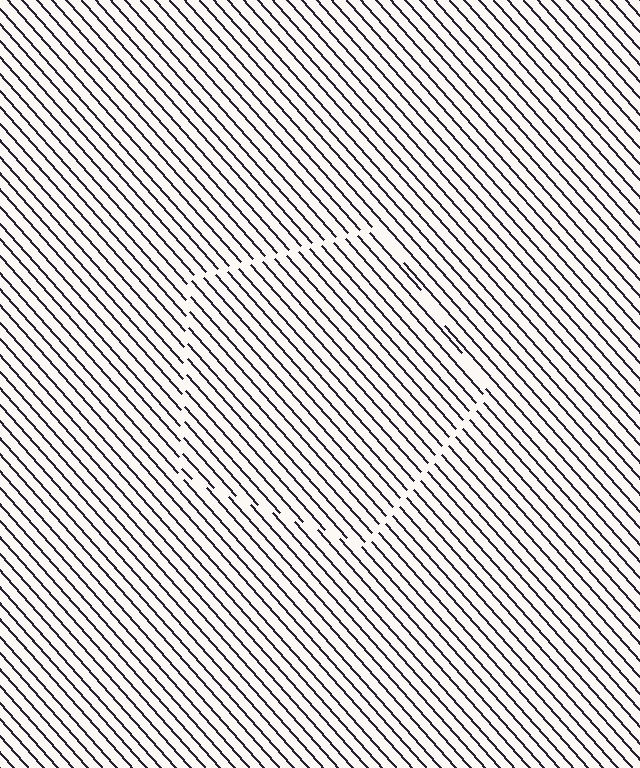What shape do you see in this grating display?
An illusory pentagon. The interior of the shape contains the same grating, shifted by half a period — the contour is defined by the phase discontinuity where line-ends from the inner and outer gratings abut.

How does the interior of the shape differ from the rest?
The interior of the shape contains the same grating, shifted by half a period — the contour is defined by the phase discontinuity where line-ends from the inner and outer gratings abut.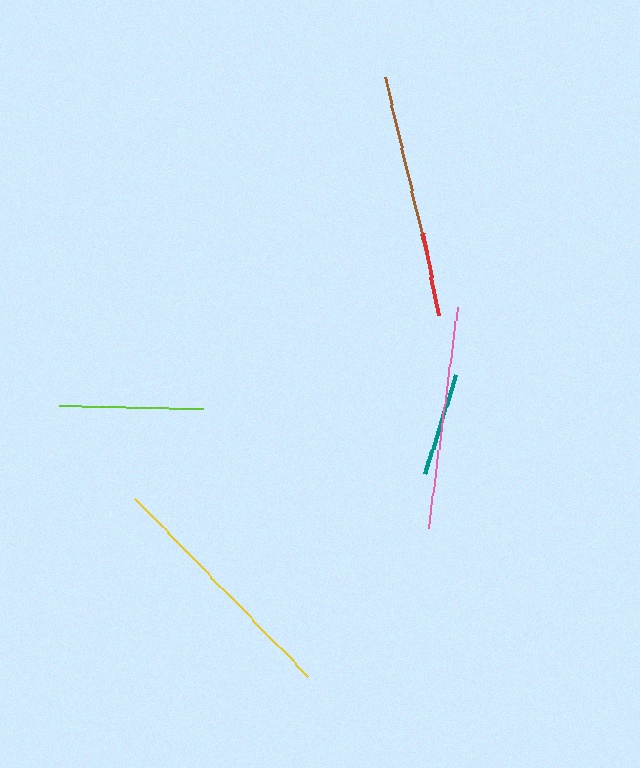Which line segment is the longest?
The yellow line is the longest at approximately 247 pixels.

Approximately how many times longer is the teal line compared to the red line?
The teal line is approximately 1.2 times the length of the red line.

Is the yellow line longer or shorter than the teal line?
The yellow line is longer than the teal line.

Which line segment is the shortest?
The red line is the shortest at approximately 83 pixels.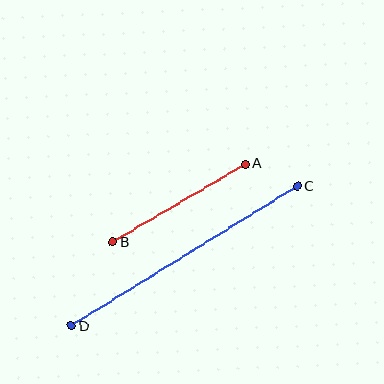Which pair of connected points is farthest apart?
Points C and D are farthest apart.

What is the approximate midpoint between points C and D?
The midpoint is at approximately (184, 256) pixels.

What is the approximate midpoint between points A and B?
The midpoint is at approximately (179, 203) pixels.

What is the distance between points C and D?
The distance is approximately 266 pixels.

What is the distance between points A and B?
The distance is approximately 154 pixels.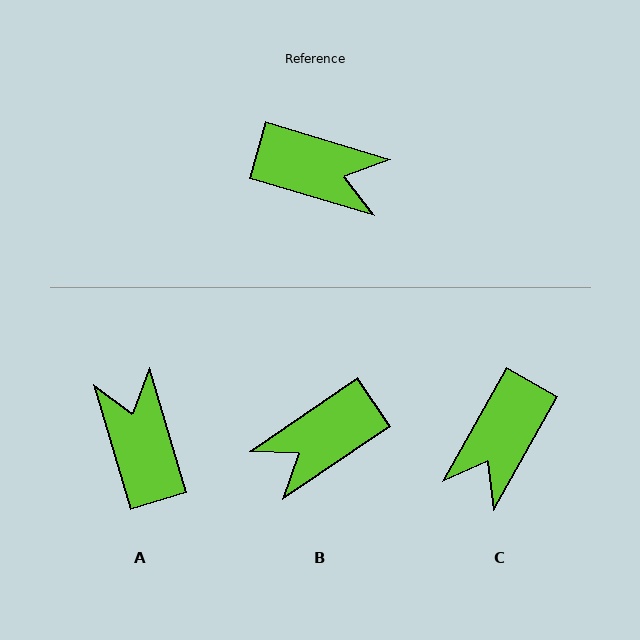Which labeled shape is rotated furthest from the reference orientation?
B, about 129 degrees away.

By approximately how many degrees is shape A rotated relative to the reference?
Approximately 123 degrees counter-clockwise.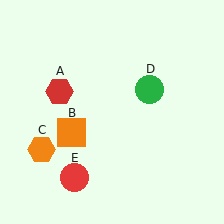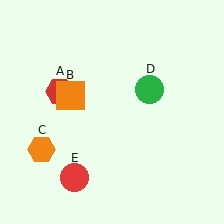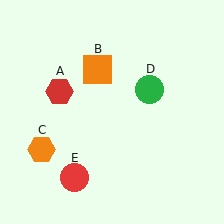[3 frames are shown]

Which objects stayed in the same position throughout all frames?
Red hexagon (object A) and orange hexagon (object C) and green circle (object D) and red circle (object E) remained stationary.